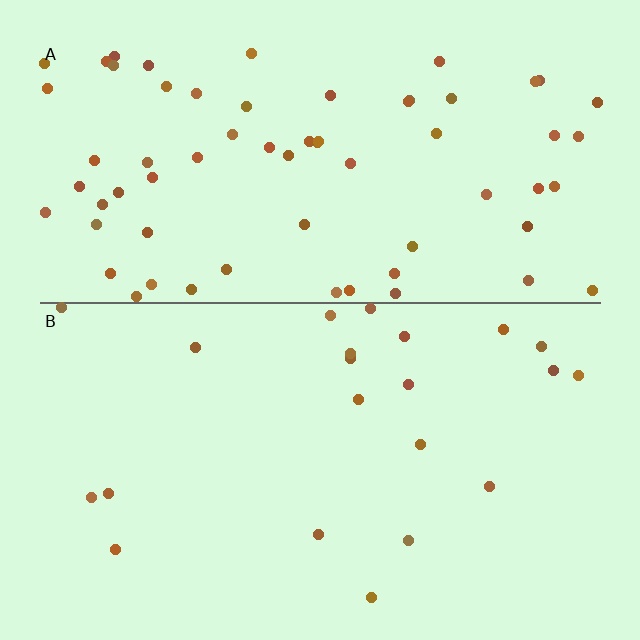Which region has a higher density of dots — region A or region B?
A (the top).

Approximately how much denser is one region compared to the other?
Approximately 3.0× — region A over region B.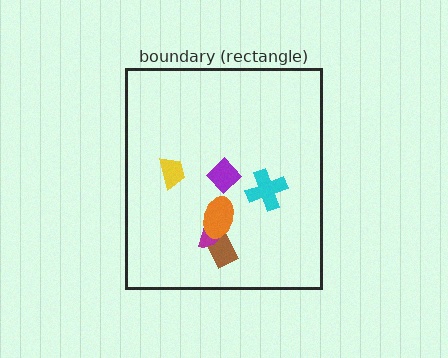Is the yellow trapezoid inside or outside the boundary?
Inside.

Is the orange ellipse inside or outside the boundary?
Inside.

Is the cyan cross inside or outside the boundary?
Inside.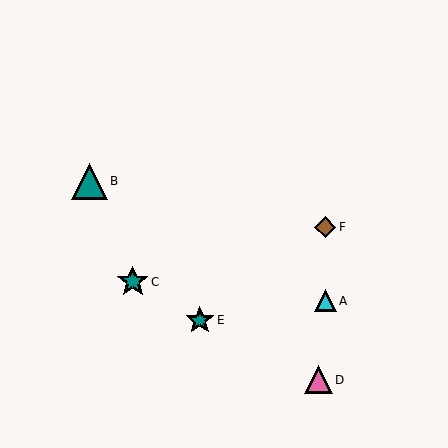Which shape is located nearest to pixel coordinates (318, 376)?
The pink triangle (labeled D) at (319, 380) is nearest to that location.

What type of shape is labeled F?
Shape F is a brown diamond.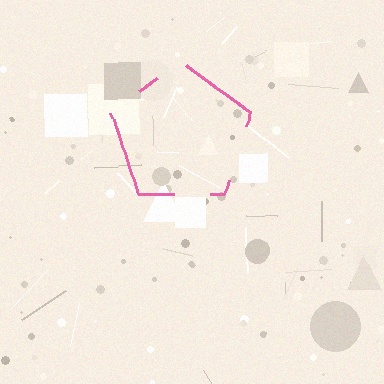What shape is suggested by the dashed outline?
The dashed outline suggests a pentagon.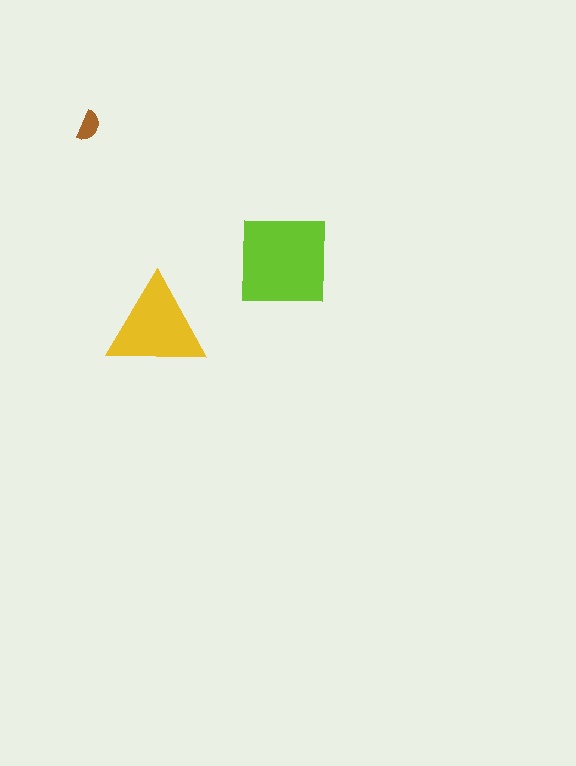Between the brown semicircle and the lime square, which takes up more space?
The lime square.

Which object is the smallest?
The brown semicircle.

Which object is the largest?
The lime square.